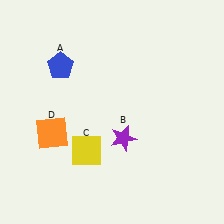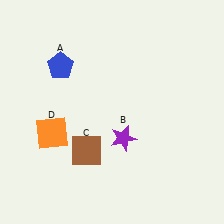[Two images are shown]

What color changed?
The square (C) changed from yellow in Image 1 to brown in Image 2.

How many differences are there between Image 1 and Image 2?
There is 1 difference between the two images.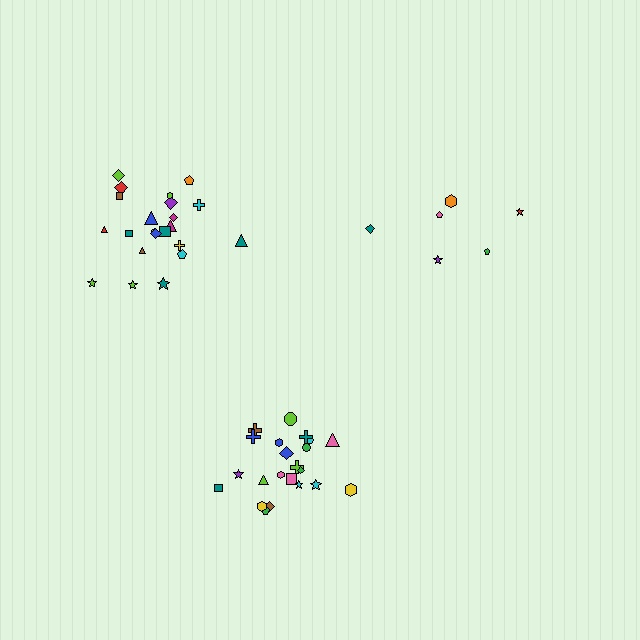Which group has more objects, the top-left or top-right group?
The top-left group.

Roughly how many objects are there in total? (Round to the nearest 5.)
Roughly 50 objects in total.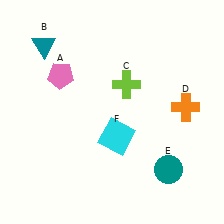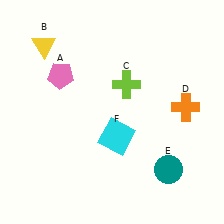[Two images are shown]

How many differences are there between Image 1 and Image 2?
There is 1 difference between the two images.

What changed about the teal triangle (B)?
In Image 1, B is teal. In Image 2, it changed to yellow.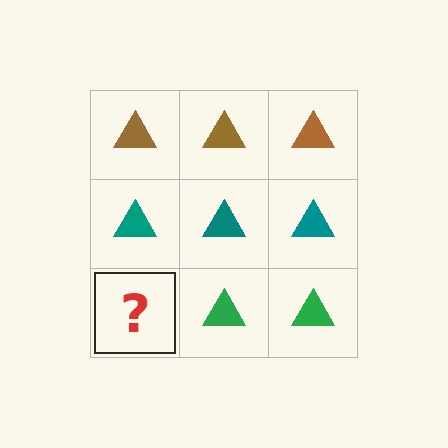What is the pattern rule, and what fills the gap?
The rule is that each row has a consistent color. The gap should be filled with a green triangle.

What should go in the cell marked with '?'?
The missing cell should contain a green triangle.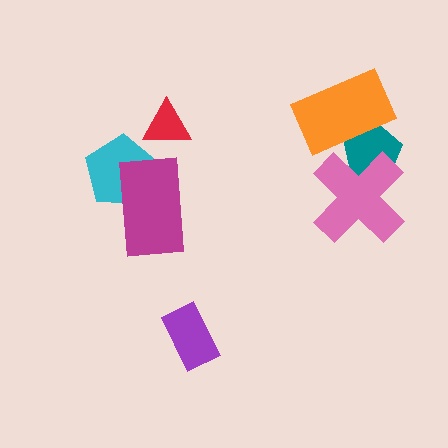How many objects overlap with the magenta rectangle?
1 object overlaps with the magenta rectangle.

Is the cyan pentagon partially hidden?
Yes, it is partially covered by another shape.